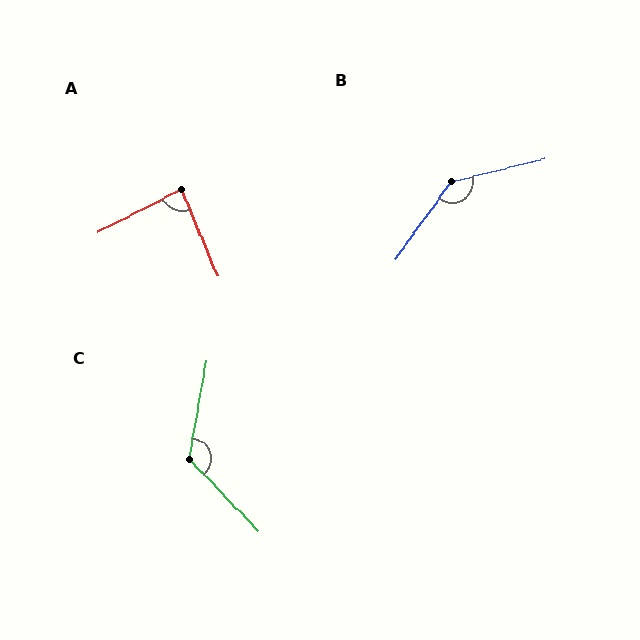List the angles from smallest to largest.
A (85°), C (126°), B (140°).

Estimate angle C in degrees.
Approximately 126 degrees.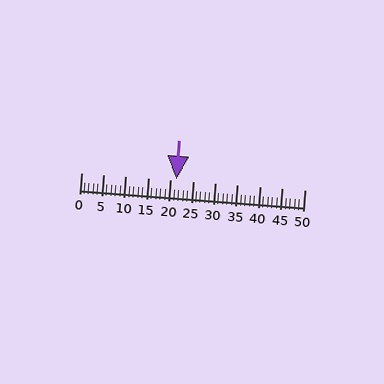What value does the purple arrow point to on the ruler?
The purple arrow points to approximately 21.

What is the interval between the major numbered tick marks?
The major tick marks are spaced 5 units apart.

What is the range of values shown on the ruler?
The ruler shows values from 0 to 50.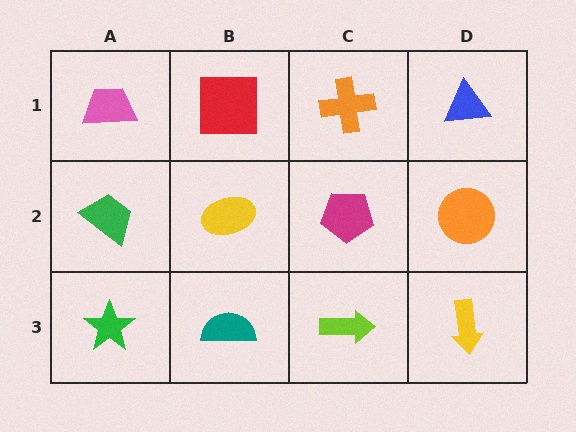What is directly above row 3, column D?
An orange circle.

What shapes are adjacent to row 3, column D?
An orange circle (row 2, column D), a lime arrow (row 3, column C).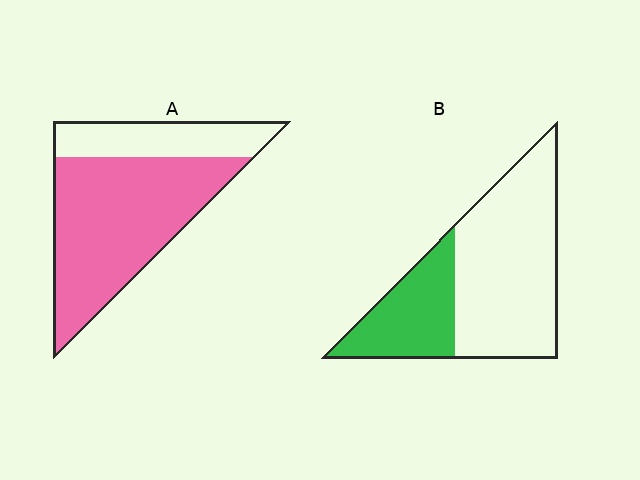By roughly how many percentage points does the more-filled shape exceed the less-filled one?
By roughly 40 percentage points (A over B).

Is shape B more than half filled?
No.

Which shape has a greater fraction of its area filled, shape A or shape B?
Shape A.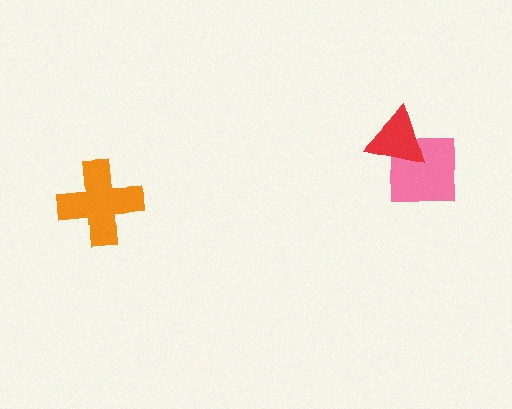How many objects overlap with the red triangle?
1 object overlaps with the red triangle.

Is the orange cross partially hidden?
No, no other shape covers it.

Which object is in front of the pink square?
The red triangle is in front of the pink square.